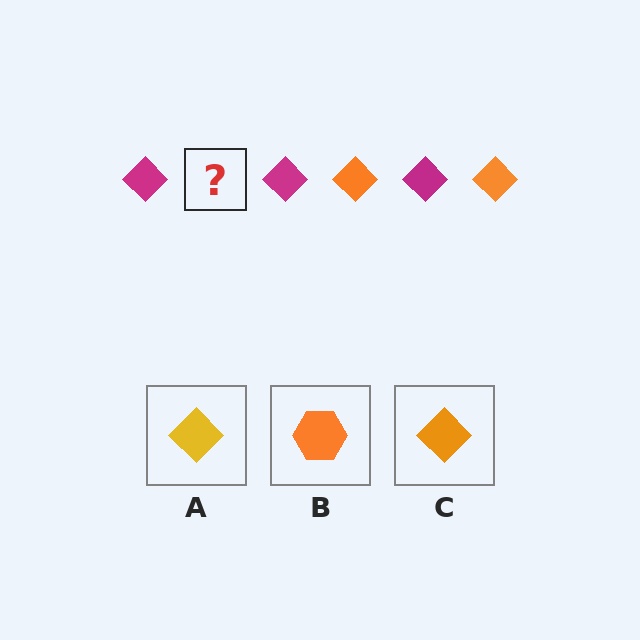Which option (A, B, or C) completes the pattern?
C.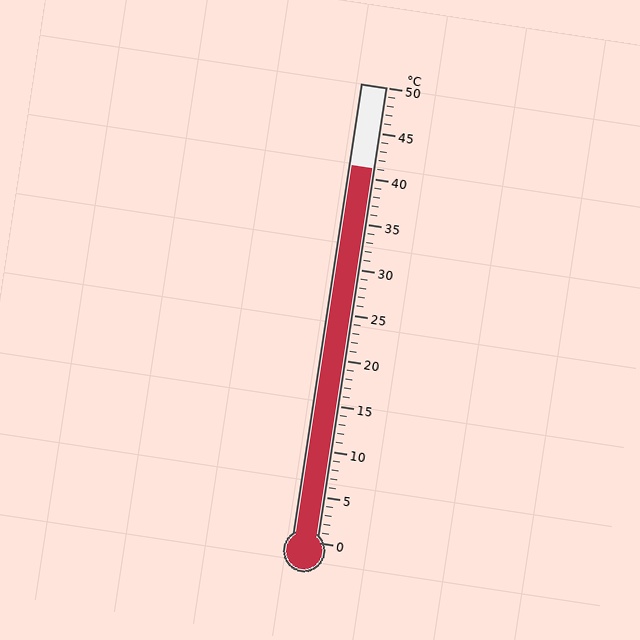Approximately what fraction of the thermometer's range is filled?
The thermometer is filled to approximately 80% of its range.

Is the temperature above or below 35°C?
The temperature is above 35°C.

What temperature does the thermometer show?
The thermometer shows approximately 41°C.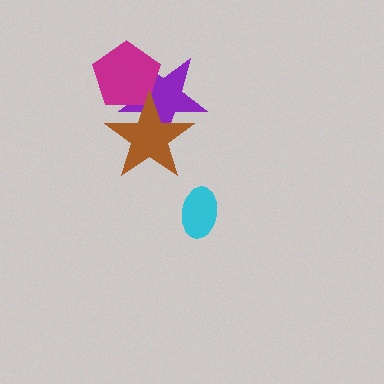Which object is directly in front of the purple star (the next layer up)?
The magenta pentagon is directly in front of the purple star.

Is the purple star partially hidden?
Yes, it is partially covered by another shape.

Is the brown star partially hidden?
No, no other shape covers it.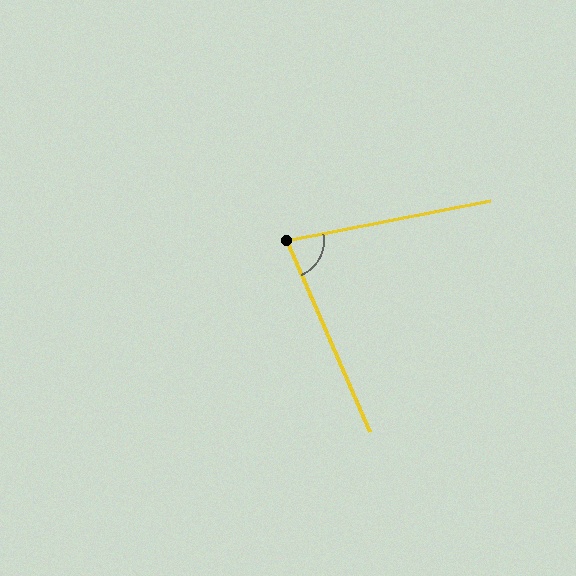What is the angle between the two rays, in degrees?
Approximately 78 degrees.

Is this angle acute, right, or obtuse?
It is acute.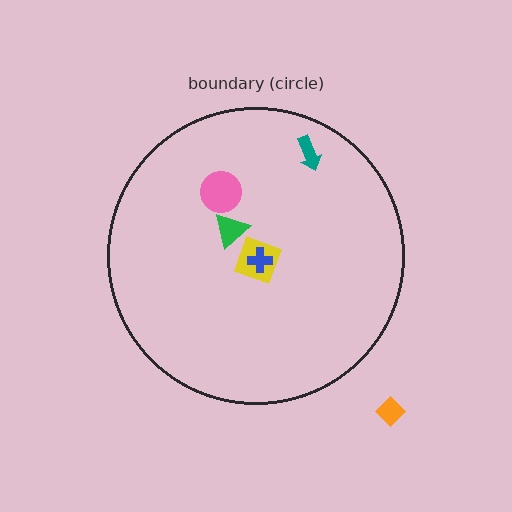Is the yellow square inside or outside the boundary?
Inside.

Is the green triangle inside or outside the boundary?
Inside.